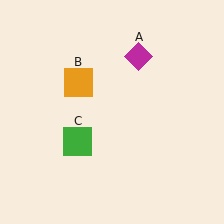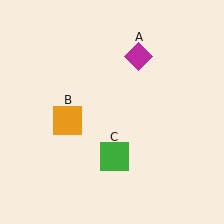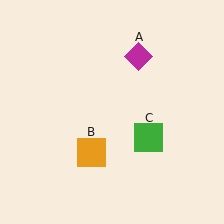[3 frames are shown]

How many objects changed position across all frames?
2 objects changed position: orange square (object B), green square (object C).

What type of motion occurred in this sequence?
The orange square (object B), green square (object C) rotated counterclockwise around the center of the scene.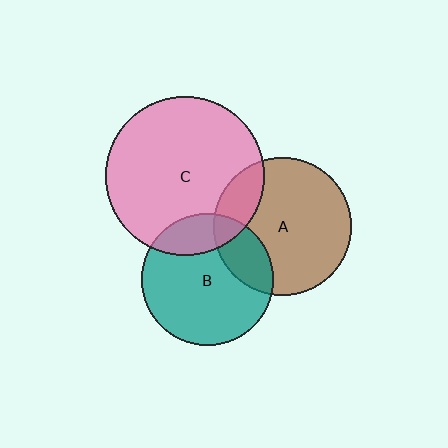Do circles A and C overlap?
Yes.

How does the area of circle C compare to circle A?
Approximately 1.3 times.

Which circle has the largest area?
Circle C (pink).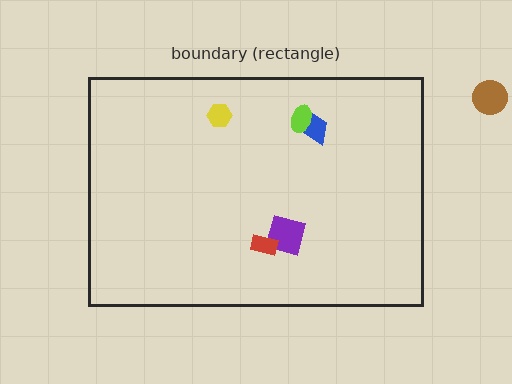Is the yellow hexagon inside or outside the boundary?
Inside.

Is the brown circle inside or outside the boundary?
Outside.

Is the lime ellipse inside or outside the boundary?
Inside.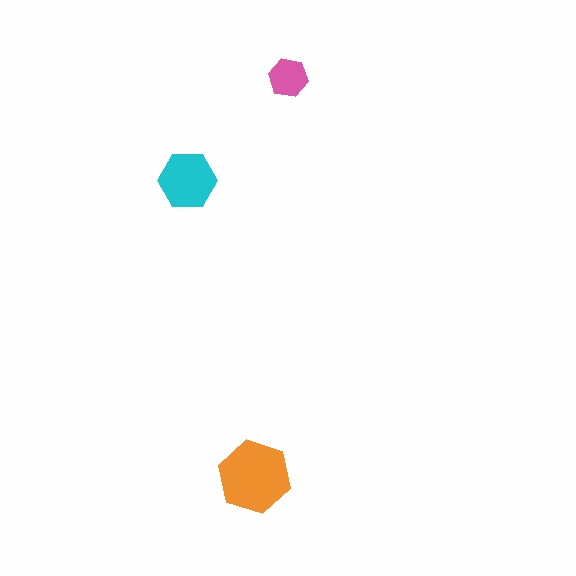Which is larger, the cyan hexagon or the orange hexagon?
The orange one.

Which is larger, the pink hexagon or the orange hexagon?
The orange one.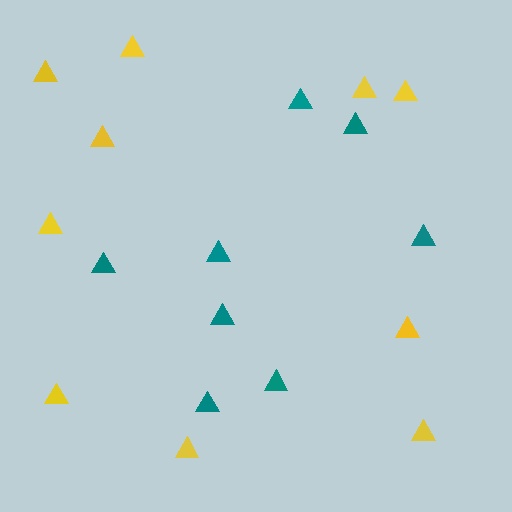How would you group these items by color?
There are 2 groups: one group of yellow triangles (10) and one group of teal triangles (8).